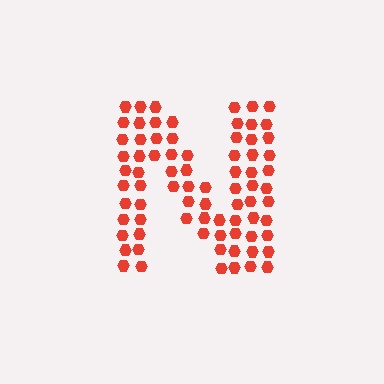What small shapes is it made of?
It is made of small hexagons.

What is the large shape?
The large shape is the letter N.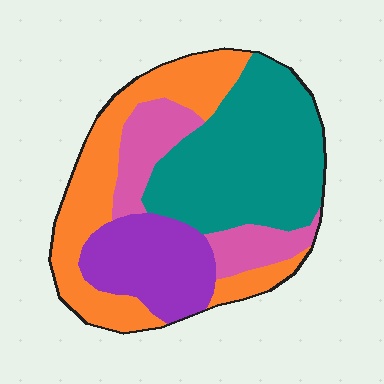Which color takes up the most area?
Teal, at roughly 35%.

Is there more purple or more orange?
Orange.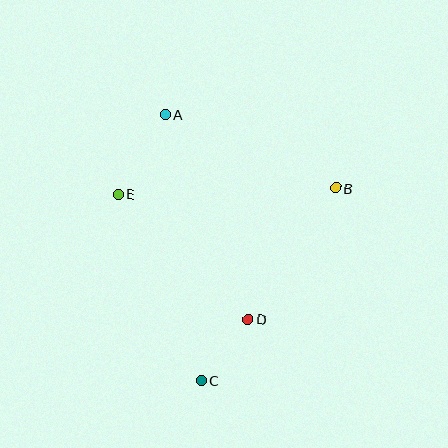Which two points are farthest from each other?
Points A and C are farthest from each other.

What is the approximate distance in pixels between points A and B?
The distance between A and B is approximately 186 pixels.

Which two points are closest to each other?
Points C and D are closest to each other.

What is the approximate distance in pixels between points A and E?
The distance between A and E is approximately 93 pixels.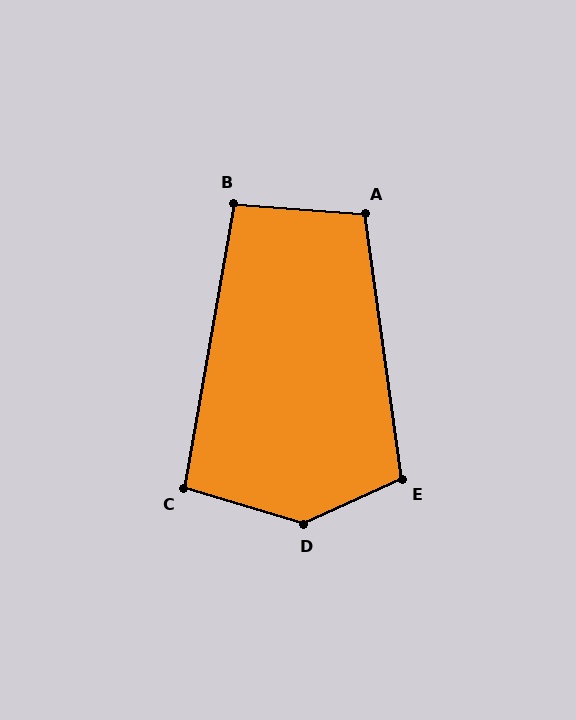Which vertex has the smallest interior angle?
B, at approximately 96 degrees.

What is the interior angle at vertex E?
Approximately 107 degrees (obtuse).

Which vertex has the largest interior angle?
D, at approximately 138 degrees.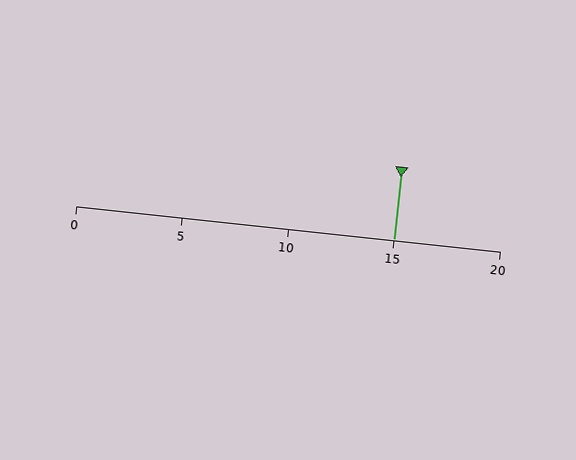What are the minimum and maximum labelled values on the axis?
The axis runs from 0 to 20.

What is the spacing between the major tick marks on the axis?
The major ticks are spaced 5 apart.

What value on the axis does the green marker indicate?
The marker indicates approximately 15.